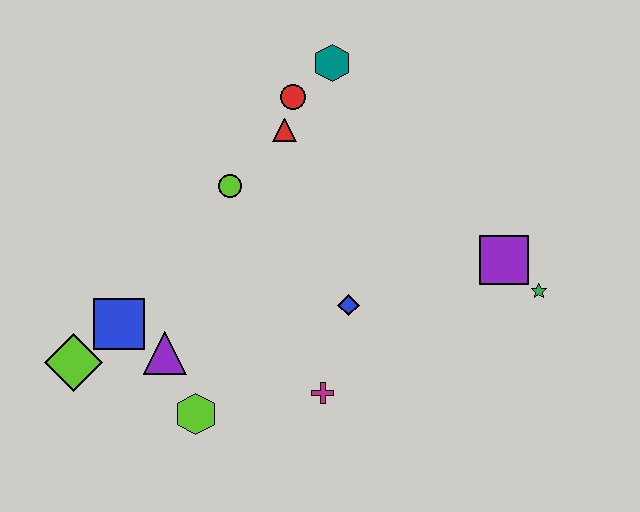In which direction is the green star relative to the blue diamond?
The green star is to the right of the blue diamond.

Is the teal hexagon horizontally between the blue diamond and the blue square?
Yes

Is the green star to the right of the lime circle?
Yes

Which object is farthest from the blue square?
The green star is farthest from the blue square.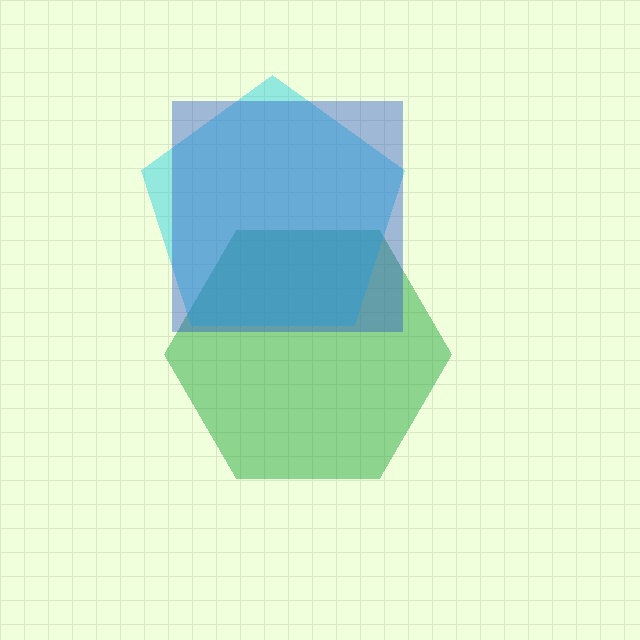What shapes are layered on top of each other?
The layered shapes are: a green hexagon, a cyan pentagon, a blue square.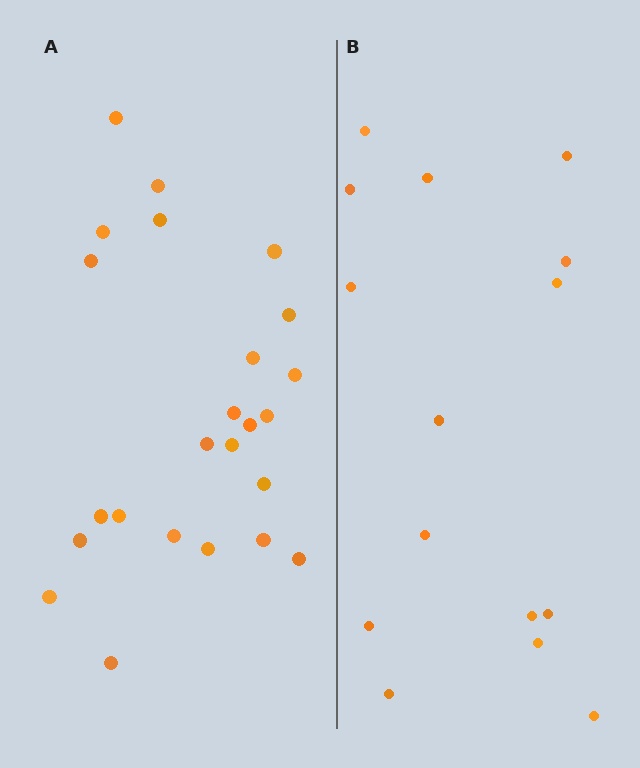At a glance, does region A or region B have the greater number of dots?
Region A (the left region) has more dots.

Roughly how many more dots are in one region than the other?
Region A has roughly 8 or so more dots than region B.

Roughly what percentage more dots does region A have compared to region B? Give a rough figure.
About 60% more.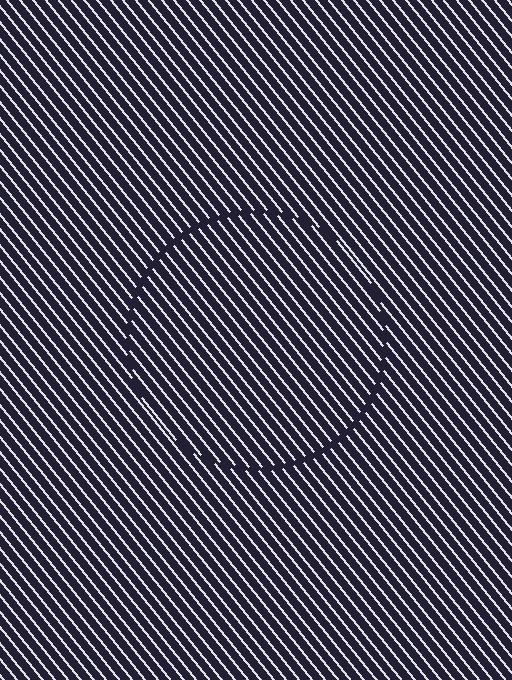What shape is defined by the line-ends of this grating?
An illusory circle. The interior of the shape contains the same grating, shifted by half a period — the contour is defined by the phase discontinuity where line-ends from the inner and outer gratings abut.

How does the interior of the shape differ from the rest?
The interior of the shape contains the same grating, shifted by half a period — the contour is defined by the phase discontinuity where line-ends from the inner and outer gratings abut.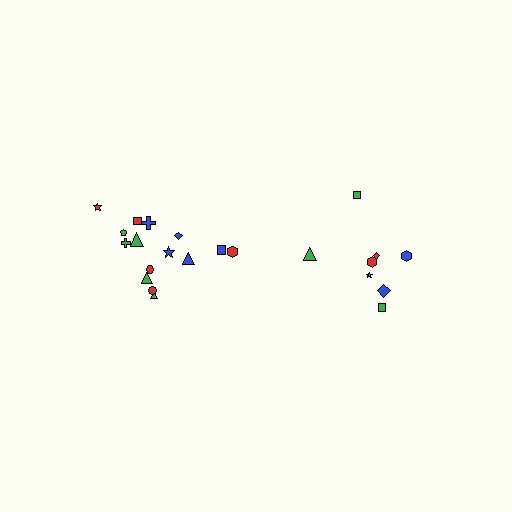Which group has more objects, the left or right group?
The left group.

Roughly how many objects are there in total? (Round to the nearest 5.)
Roughly 25 objects in total.